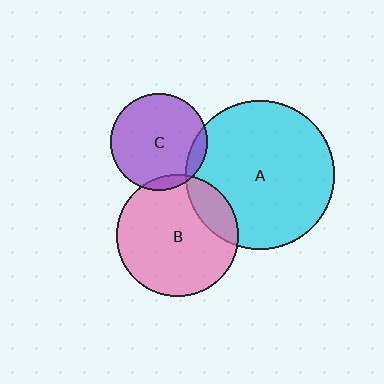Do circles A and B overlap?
Yes.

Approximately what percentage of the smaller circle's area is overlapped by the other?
Approximately 15%.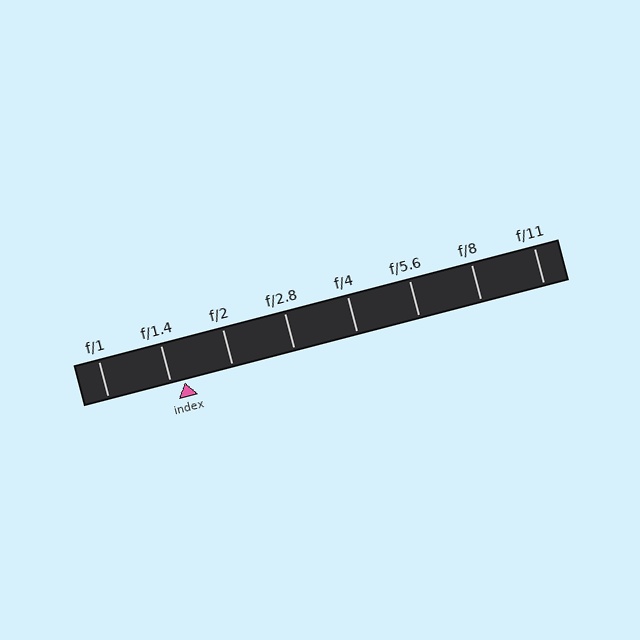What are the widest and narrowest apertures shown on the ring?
The widest aperture shown is f/1 and the narrowest is f/11.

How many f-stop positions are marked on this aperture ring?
There are 8 f-stop positions marked.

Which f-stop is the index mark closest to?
The index mark is closest to f/1.4.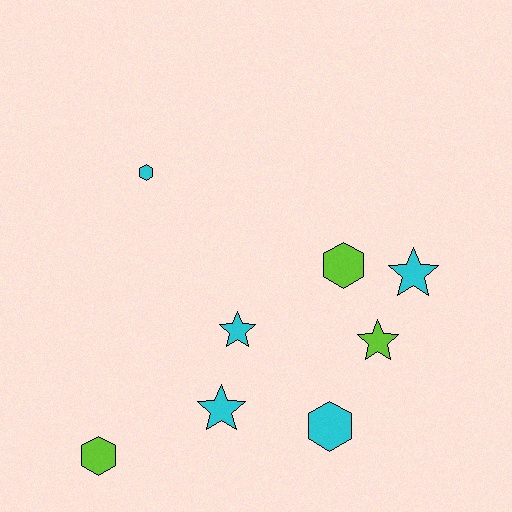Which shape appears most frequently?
Star, with 4 objects.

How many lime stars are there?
There is 1 lime star.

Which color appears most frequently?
Cyan, with 5 objects.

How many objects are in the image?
There are 8 objects.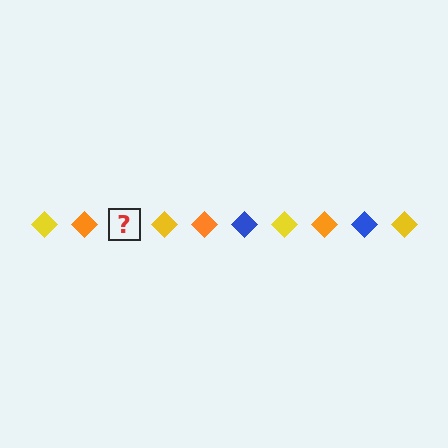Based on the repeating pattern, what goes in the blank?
The blank should be a blue diamond.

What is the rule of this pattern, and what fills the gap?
The rule is that the pattern cycles through yellow, orange, blue diamonds. The gap should be filled with a blue diamond.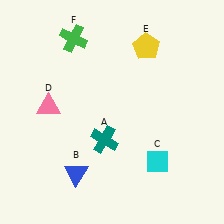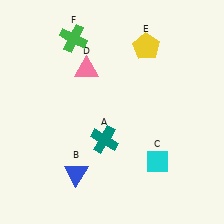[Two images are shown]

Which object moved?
The pink triangle (D) moved right.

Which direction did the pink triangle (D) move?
The pink triangle (D) moved right.